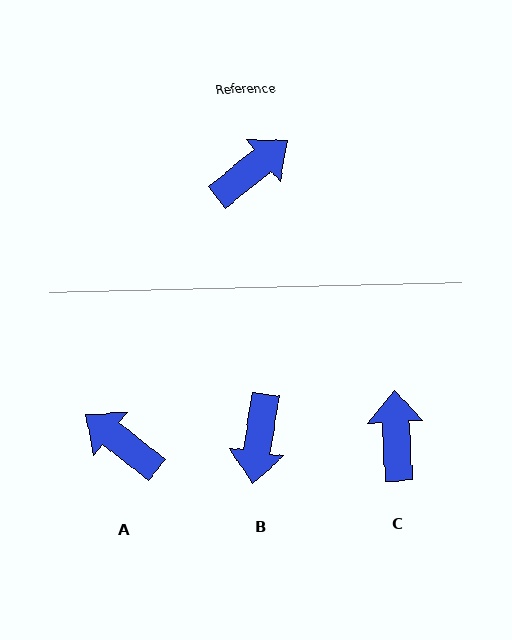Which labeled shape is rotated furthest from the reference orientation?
B, about 138 degrees away.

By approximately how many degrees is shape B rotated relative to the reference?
Approximately 138 degrees clockwise.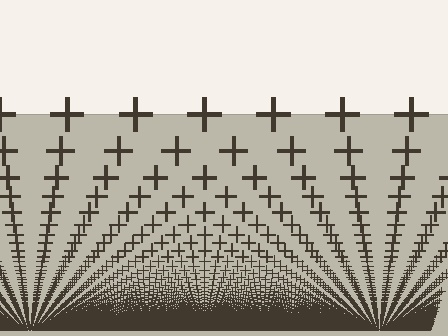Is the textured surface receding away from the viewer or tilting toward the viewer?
The surface appears to tilt toward the viewer. Texture elements get larger and sparser toward the top.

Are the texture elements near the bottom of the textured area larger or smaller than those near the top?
Smaller. The gradient is inverted — elements near the bottom are smaller and denser.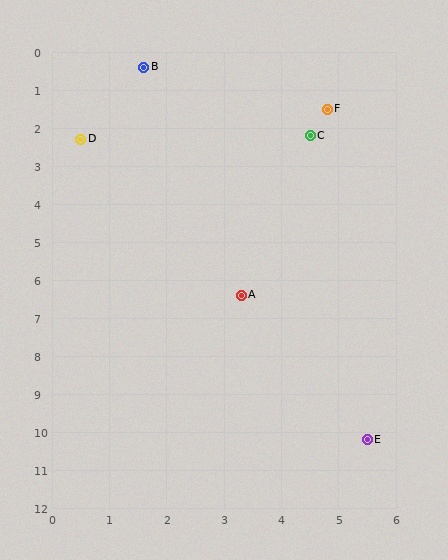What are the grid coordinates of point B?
Point B is at approximately (1.6, 0.4).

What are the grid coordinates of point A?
Point A is at approximately (3.3, 6.4).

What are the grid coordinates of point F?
Point F is at approximately (4.8, 1.5).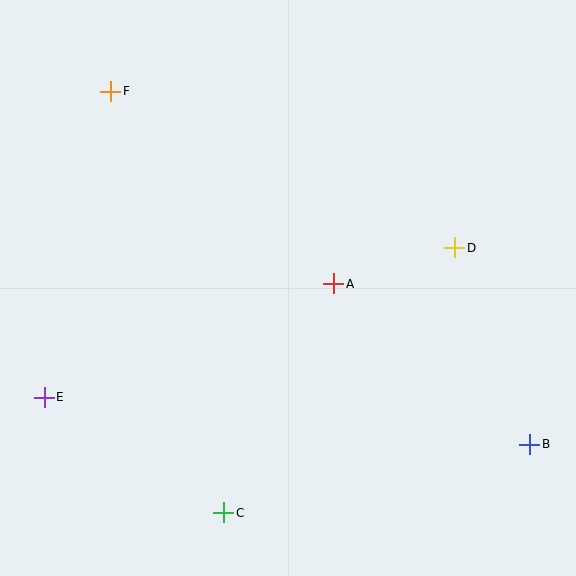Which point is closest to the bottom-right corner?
Point B is closest to the bottom-right corner.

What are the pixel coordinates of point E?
Point E is at (44, 397).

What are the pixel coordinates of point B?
Point B is at (530, 444).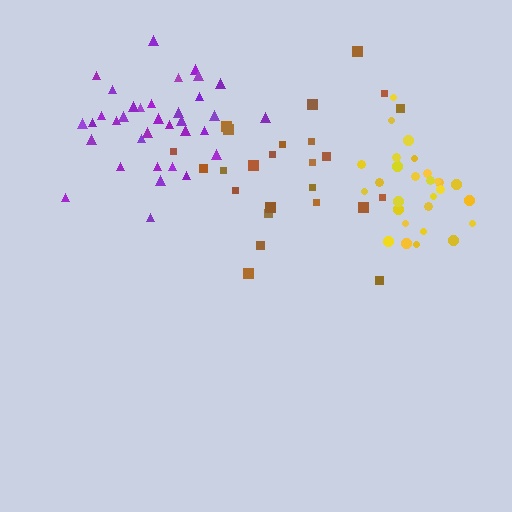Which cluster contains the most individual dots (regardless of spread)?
Purple (35).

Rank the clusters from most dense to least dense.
purple, yellow, brown.